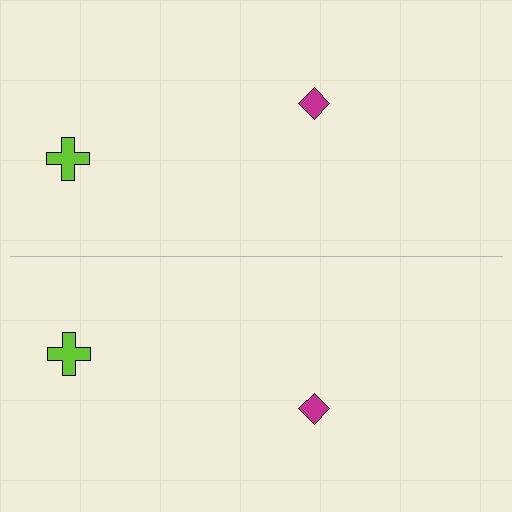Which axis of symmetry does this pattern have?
The pattern has a horizontal axis of symmetry running through the center of the image.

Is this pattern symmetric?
Yes, this pattern has bilateral (reflection) symmetry.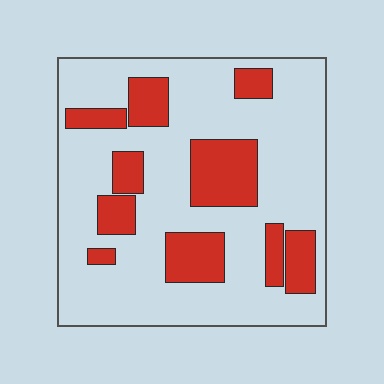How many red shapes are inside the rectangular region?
10.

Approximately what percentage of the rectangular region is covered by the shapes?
Approximately 25%.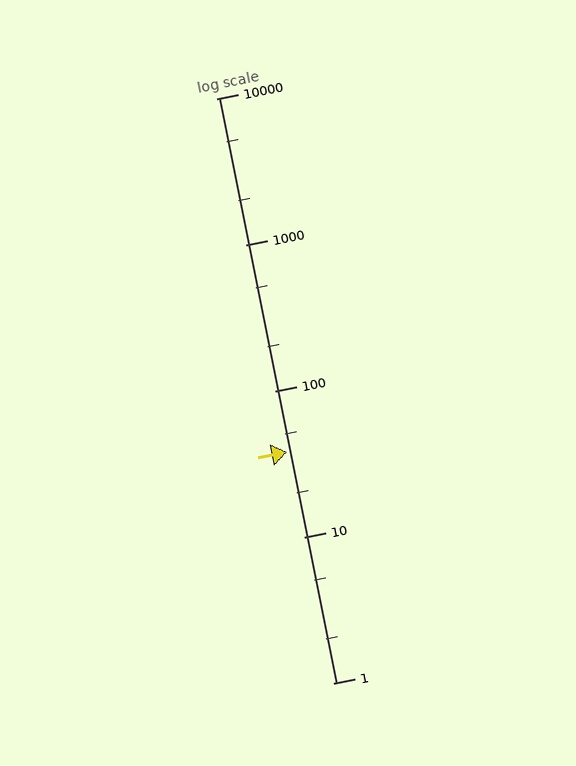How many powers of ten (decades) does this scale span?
The scale spans 4 decades, from 1 to 10000.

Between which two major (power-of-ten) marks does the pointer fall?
The pointer is between 10 and 100.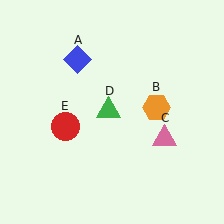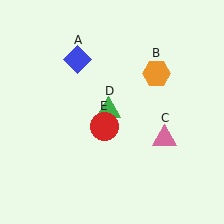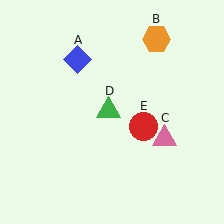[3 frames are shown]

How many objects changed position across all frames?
2 objects changed position: orange hexagon (object B), red circle (object E).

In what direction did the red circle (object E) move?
The red circle (object E) moved right.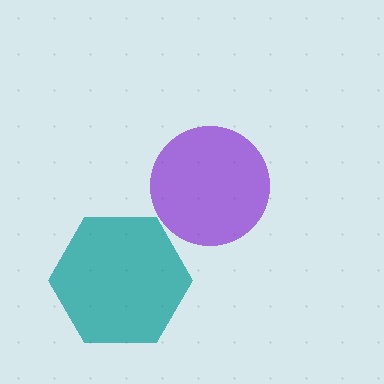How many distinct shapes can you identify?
There are 2 distinct shapes: a teal hexagon, a purple circle.